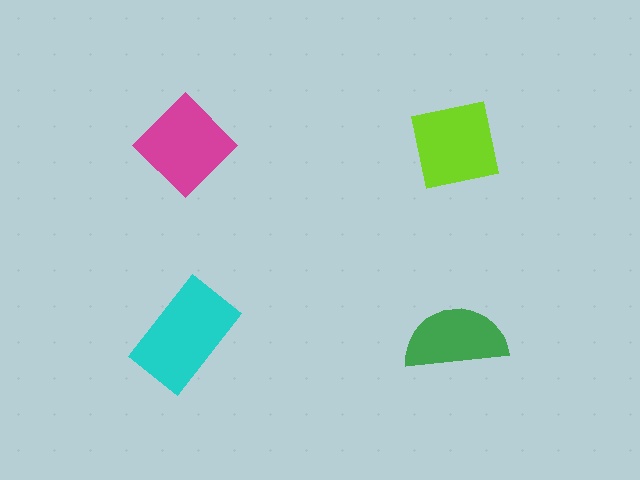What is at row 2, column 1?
A cyan rectangle.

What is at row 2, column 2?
A green semicircle.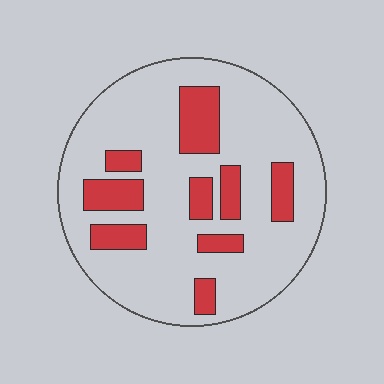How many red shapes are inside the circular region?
9.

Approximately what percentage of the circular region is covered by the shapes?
Approximately 20%.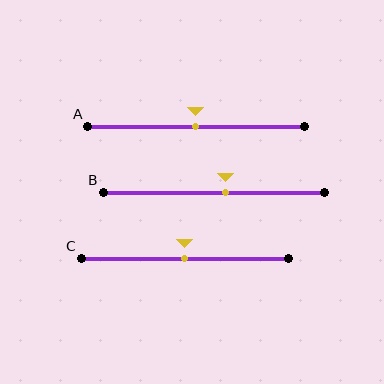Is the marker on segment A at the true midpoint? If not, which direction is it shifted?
Yes, the marker on segment A is at the true midpoint.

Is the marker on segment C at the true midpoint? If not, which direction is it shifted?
Yes, the marker on segment C is at the true midpoint.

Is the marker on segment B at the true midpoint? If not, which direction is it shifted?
No, the marker on segment B is shifted to the right by about 5% of the segment length.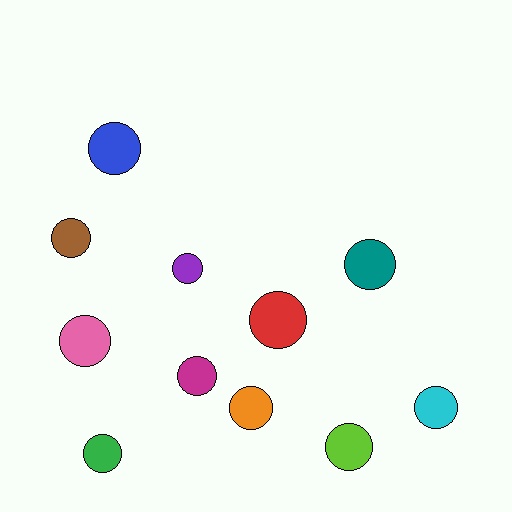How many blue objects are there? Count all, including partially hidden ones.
There is 1 blue object.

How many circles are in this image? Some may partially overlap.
There are 11 circles.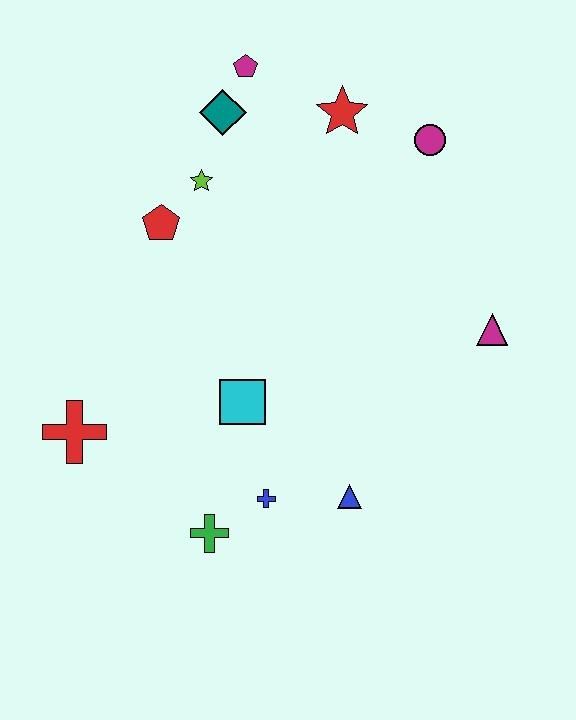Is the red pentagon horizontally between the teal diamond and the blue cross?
No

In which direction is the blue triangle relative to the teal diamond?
The blue triangle is below the teal diamond.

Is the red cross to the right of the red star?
No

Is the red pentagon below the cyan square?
No